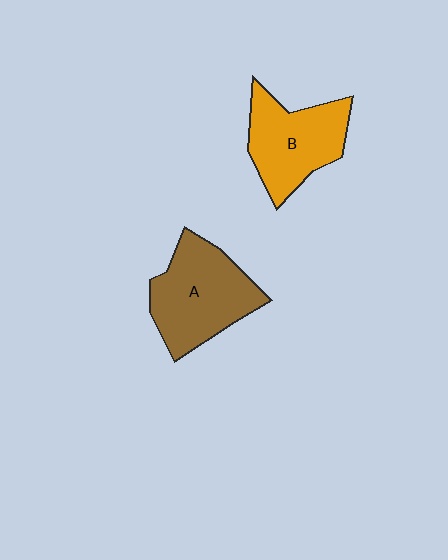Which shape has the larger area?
Shape A (brown).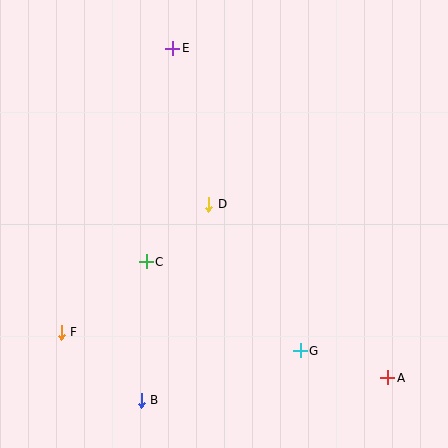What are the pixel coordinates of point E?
Point E is at (173, 48).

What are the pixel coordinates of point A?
Point A is at (388, 378).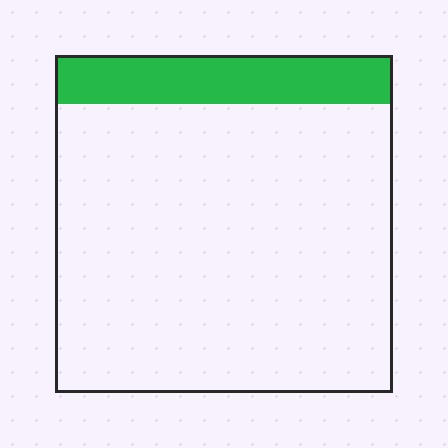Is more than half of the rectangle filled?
No.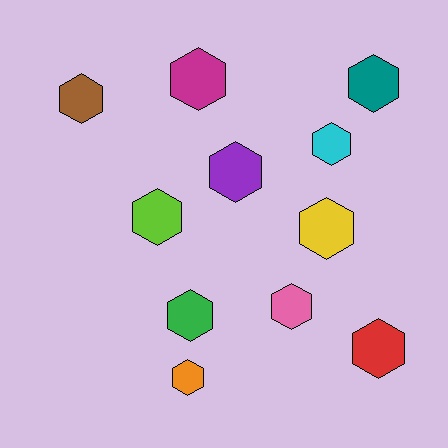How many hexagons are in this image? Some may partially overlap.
There are 11 hexagons.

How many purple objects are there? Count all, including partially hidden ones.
There is 1 purple object.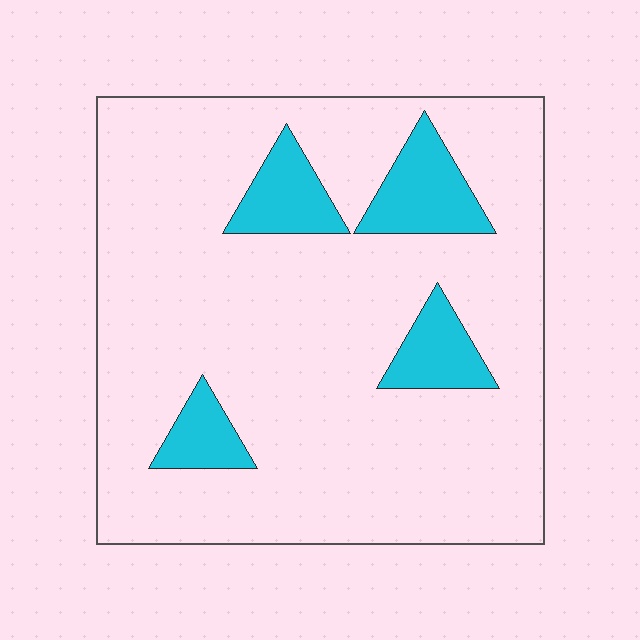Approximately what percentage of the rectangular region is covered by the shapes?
Approximately 15%.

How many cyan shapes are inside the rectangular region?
4.